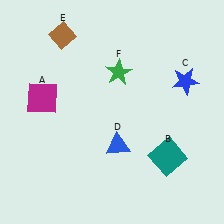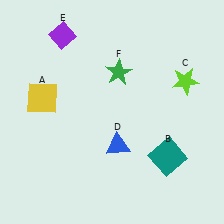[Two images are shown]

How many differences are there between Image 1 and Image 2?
There are 3 differences between the two images.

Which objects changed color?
A changed from magenta to yellow. C changed from blue to lime. E changed from brown to purple.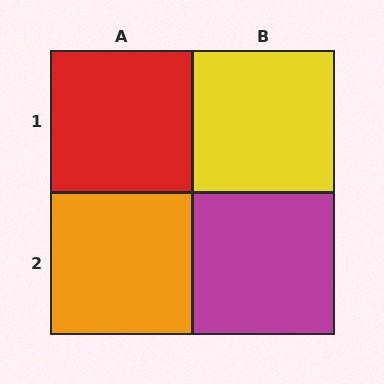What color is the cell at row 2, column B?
Magenta.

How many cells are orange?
1 cell is orange.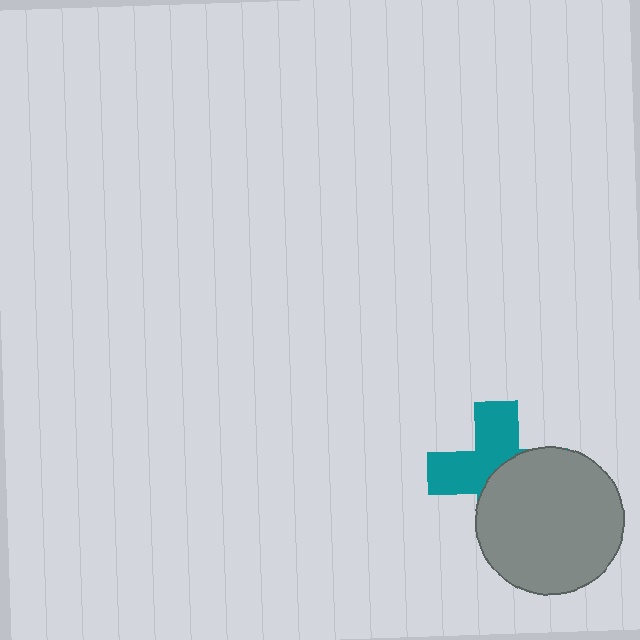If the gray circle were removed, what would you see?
You would see the complete teal cross.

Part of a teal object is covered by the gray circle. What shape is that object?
It is a cross.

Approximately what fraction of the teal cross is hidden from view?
Roughly 51% of the teal cross is hidden behind the gray circle.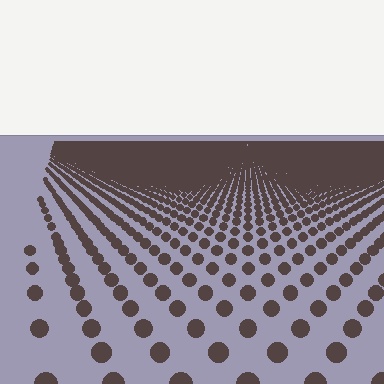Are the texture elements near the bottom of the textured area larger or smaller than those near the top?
Larger. Near the bottom, elements are closer to the viewer and appear at a bigger on-screen size.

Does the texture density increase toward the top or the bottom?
Density increases toward the top.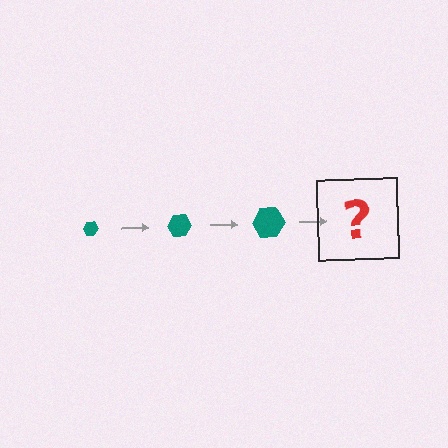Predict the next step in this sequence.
The next step is a teal hexagon, larger than the previous one.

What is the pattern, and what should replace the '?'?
The pattern is that the hexagon gets progressively larger each step. The '?' should be a teal hexagon, larger than the previous one.